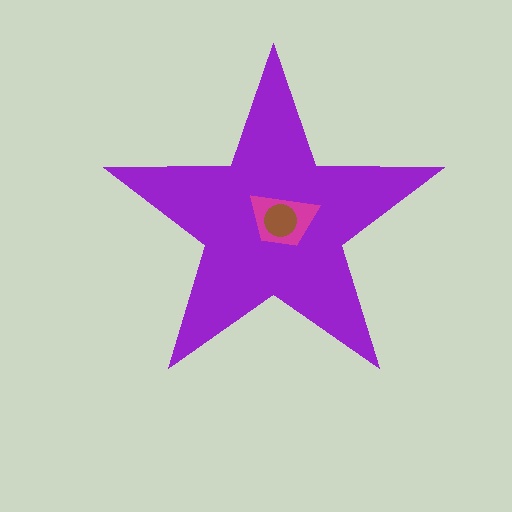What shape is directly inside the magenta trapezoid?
The brown circle.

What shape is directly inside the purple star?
The magenta trapezoid.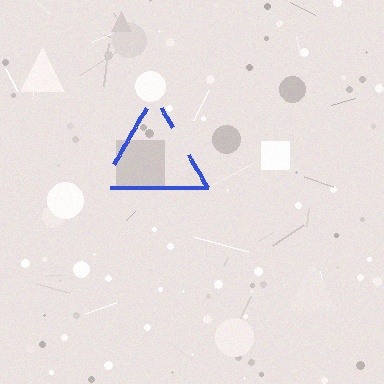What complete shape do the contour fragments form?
The contour fragments form a triangle.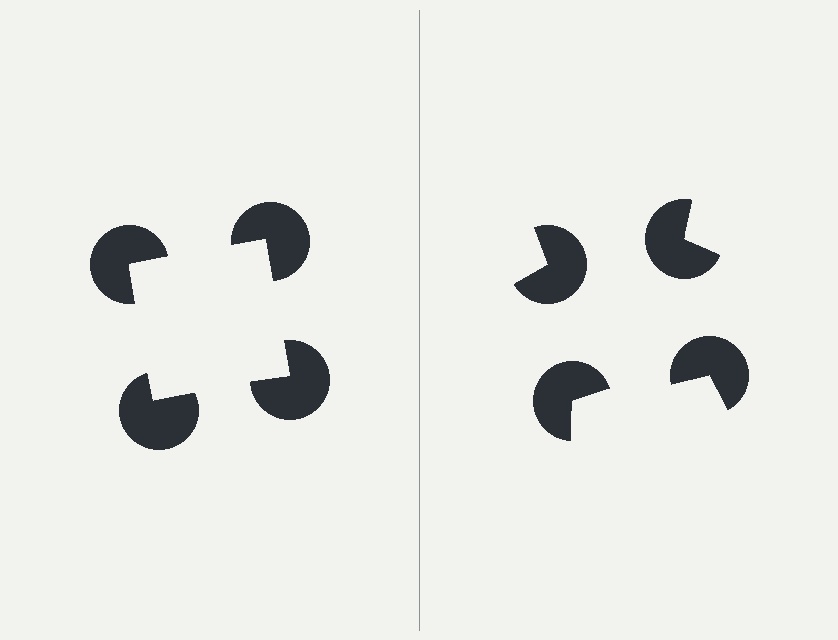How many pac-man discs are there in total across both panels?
8 — 4 on each side.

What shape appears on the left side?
An illusory square.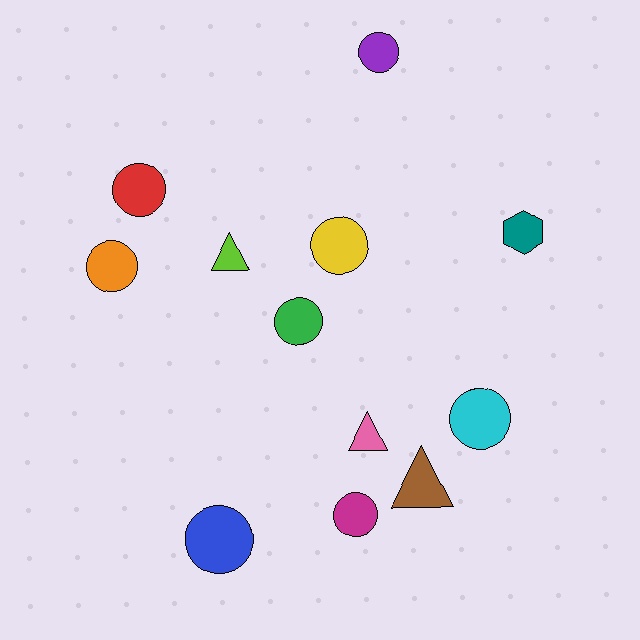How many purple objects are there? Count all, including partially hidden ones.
There is 1 purple object.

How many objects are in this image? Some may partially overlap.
There are 12 objects.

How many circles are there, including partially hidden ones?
There are 8 circles.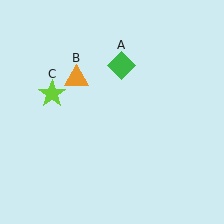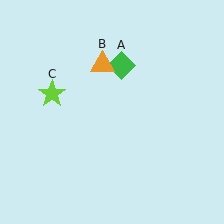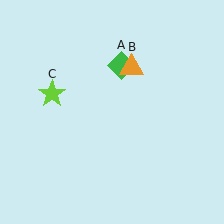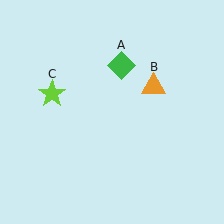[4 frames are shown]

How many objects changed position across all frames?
1 object changed position: orange triangle (object B).